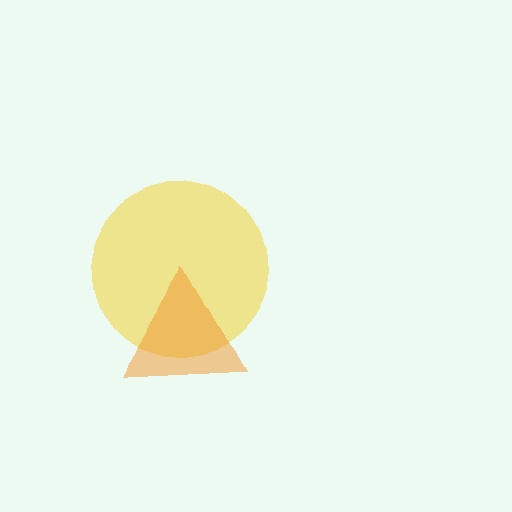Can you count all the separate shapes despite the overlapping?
Yes, there are 2 separate shapes.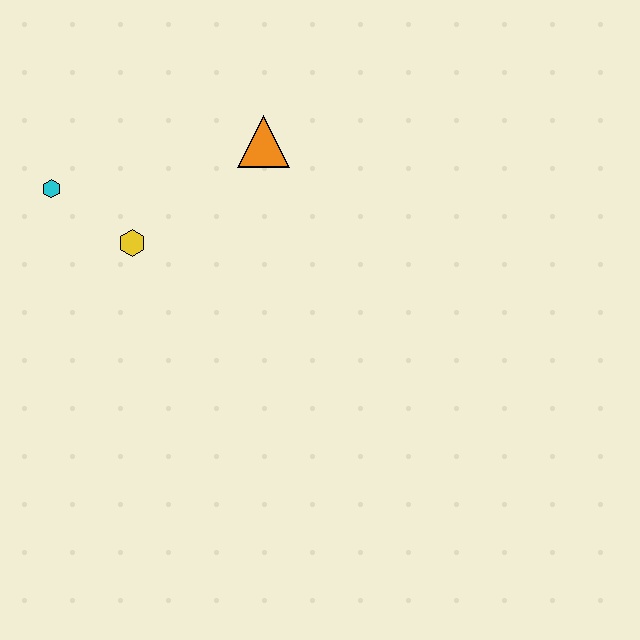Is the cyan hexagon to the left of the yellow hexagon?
Yes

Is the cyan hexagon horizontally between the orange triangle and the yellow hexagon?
No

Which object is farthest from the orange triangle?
The cyan hexagon is farthest from the orange triangle.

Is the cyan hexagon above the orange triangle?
No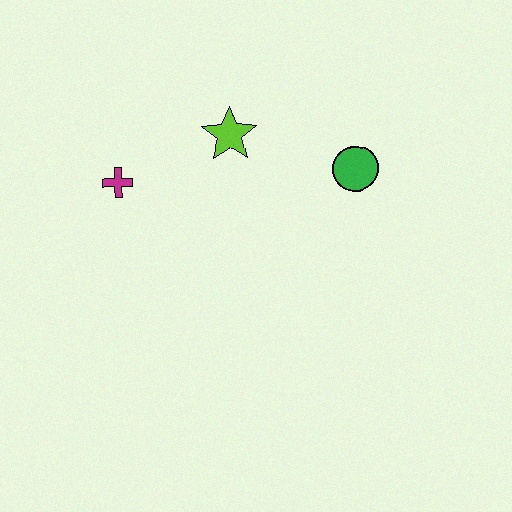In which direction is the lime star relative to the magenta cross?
The lime star is to the right of the magenta cross.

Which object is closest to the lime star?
The magenta cross is closest to the lime star.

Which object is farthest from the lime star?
The green circle is farthest from the lime star.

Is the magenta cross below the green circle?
Yes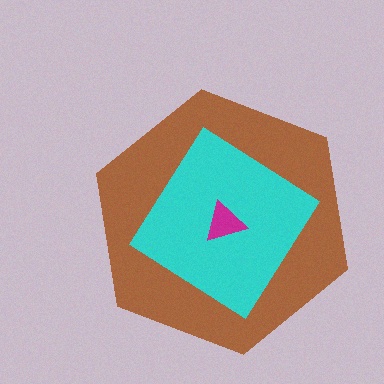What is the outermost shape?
The brown hexagon.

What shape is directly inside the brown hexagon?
The cyan diamond.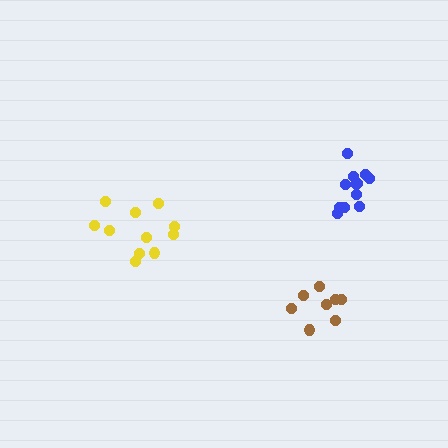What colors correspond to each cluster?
The clusters are colored: brown, blue, yellow.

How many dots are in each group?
Group 1: 8 dots, Group 2: 12 dots, Group 3: 11 dots (31 total).